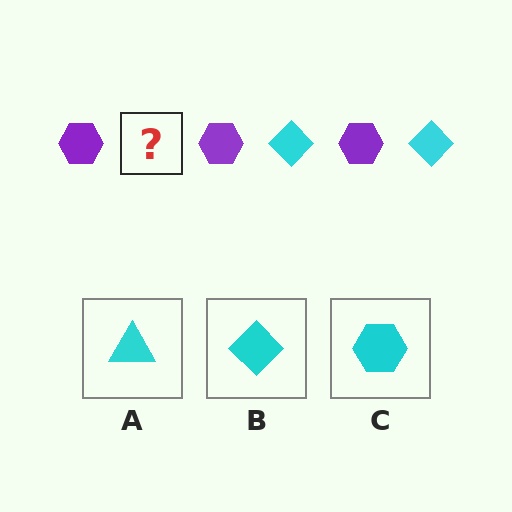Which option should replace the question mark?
Option B.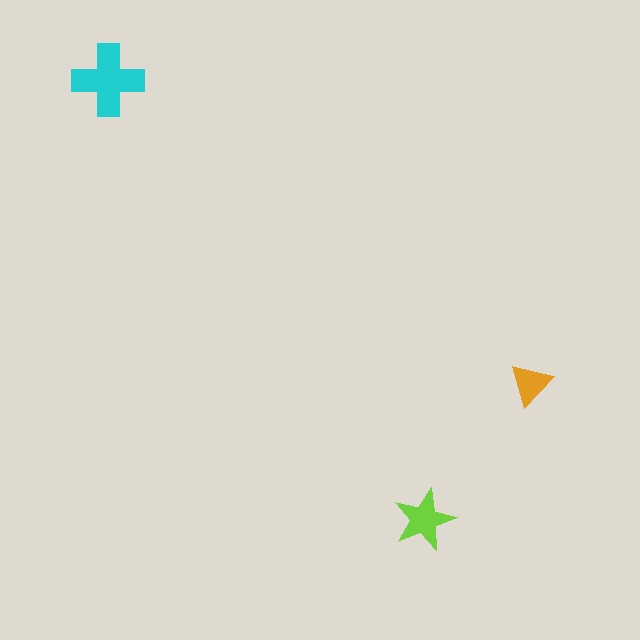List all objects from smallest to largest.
The orange triangle, the lime star, the cyan cross.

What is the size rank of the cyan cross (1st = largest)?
1st.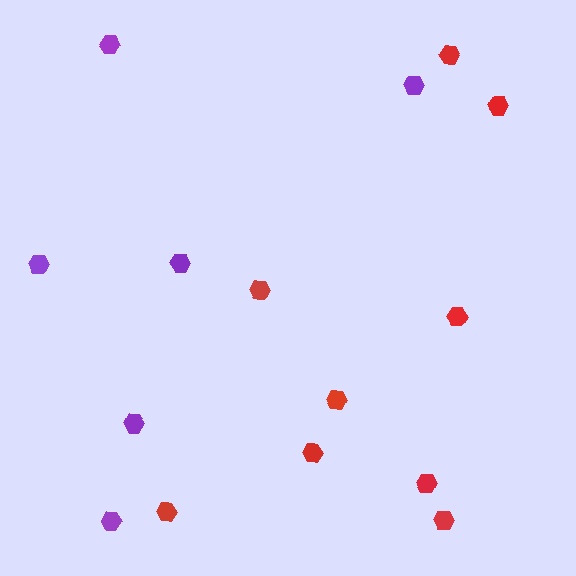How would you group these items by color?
There are 2 groups: one group of purple hexagons (6) and one group of red hexagons (9).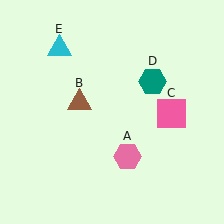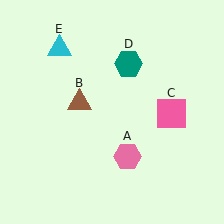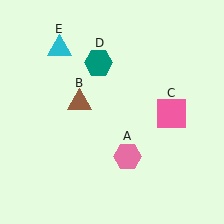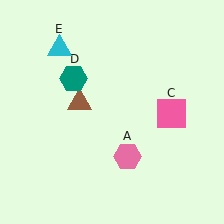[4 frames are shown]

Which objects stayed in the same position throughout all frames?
Pink hexagon (object A) and brown triangle (object B) and pink square (object C) and cyan triangle (object E) remained stationary.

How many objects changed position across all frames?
1 object changed position: teal hexagon (object D).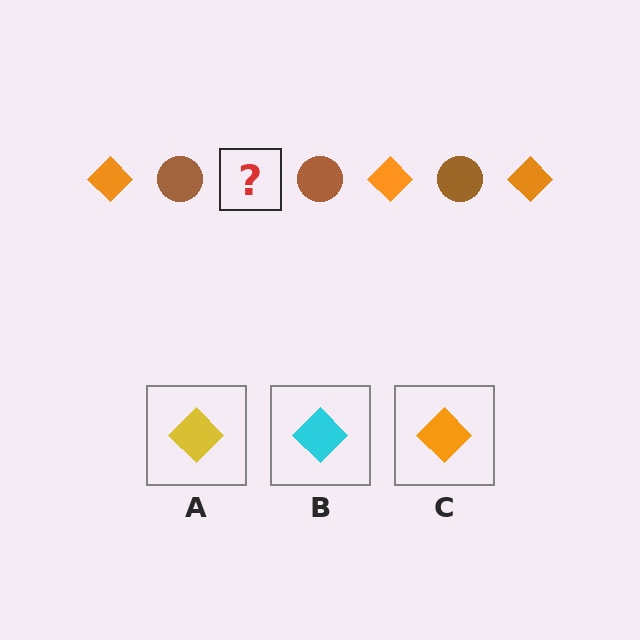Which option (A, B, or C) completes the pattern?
C.